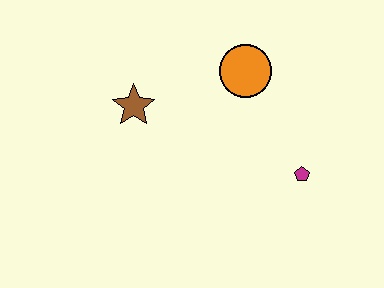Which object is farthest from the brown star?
The magenta pentagon is farthest from the brown star.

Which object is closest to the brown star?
The orange circle is closest to the brown star.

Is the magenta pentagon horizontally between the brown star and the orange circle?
No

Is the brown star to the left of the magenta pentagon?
Yes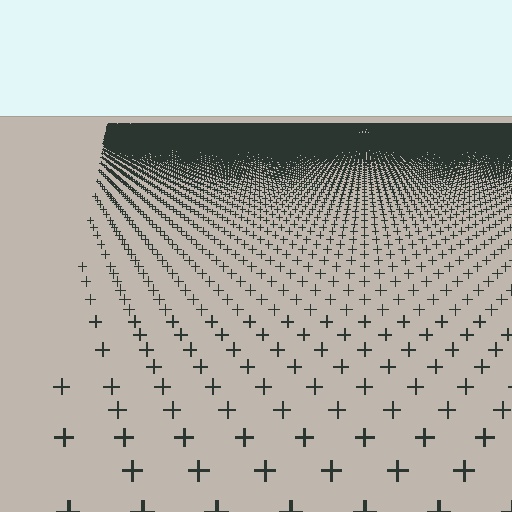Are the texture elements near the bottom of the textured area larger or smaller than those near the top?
Larger. Near the bottom, elements are closer to the viewer and appear at a bigger on-screen size.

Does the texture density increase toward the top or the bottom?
Density increases toward the top.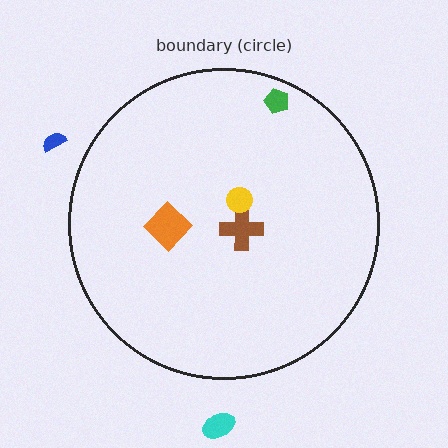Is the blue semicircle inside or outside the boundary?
Outside.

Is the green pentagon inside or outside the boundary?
Inside.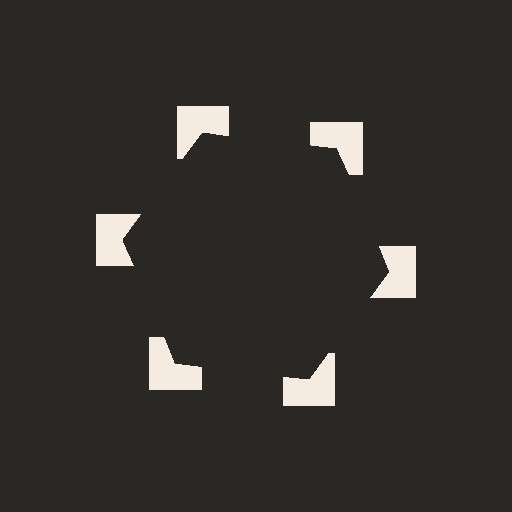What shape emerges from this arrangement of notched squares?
An illusory hexagon — its edges are inferred from the aligned wedge cuts in the notched squares, not physically drawn.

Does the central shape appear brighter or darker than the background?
It typically appears slightly darker than the background, even though no actual brightness change is drawn.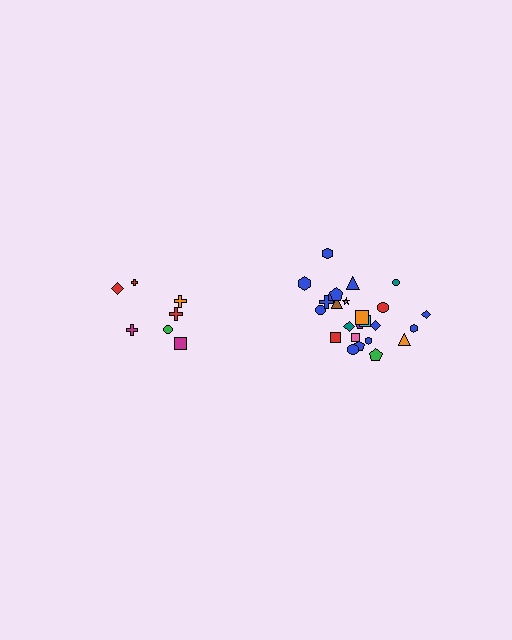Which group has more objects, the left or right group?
The right group.